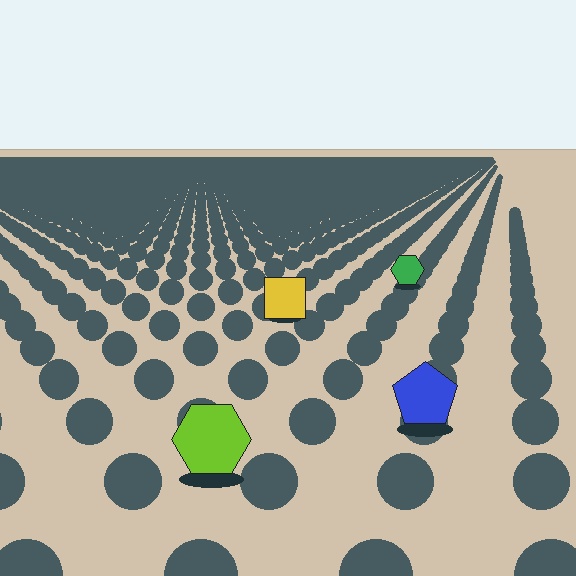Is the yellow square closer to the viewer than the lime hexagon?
No. The lime hexagon is closer — you can tell from the texture gradient: the ground texture is coarser near it.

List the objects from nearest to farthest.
From nearest to farthest: the lime hexagon, the blue pentagon, the yellow square, the green hexagon.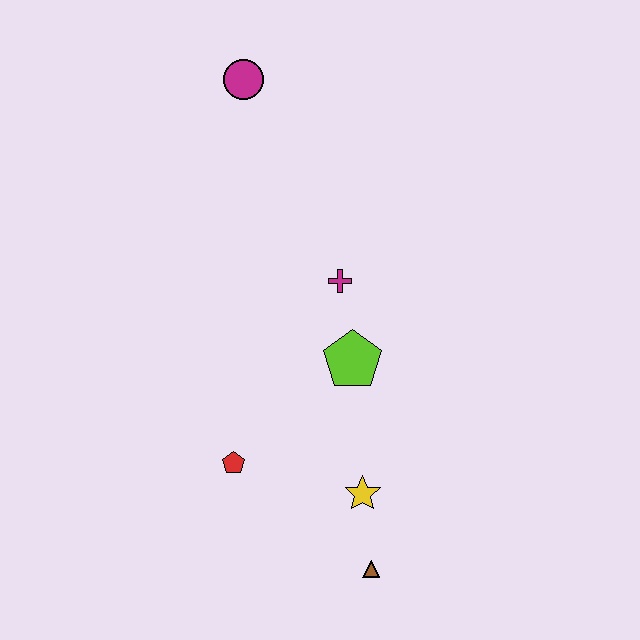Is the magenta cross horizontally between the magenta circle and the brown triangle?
Yes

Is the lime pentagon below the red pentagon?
No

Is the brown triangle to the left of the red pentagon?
No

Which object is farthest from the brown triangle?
The magenta circle is farthest from the brown triangle.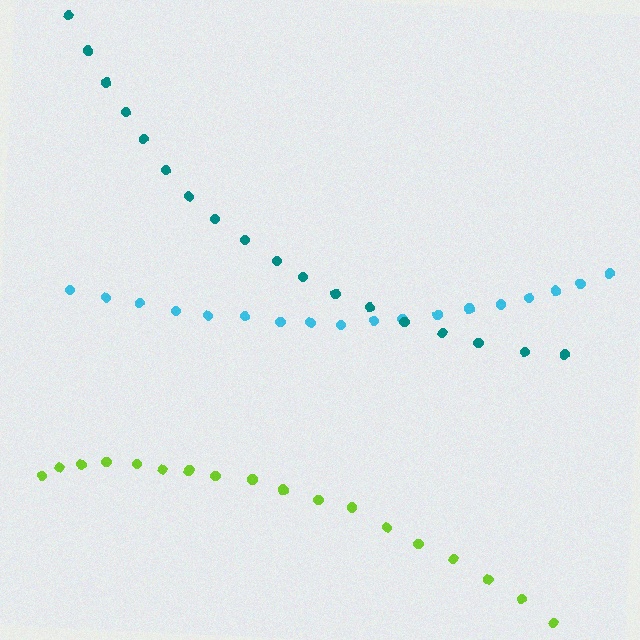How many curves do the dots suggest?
There are 3 distinct paths.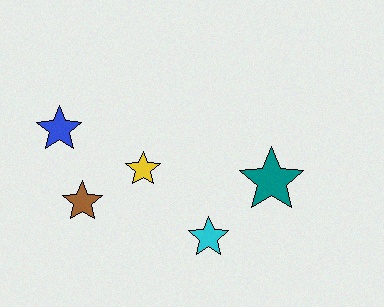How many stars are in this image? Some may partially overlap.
There are 5 stars.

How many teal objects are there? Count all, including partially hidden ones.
There is 1 teal object.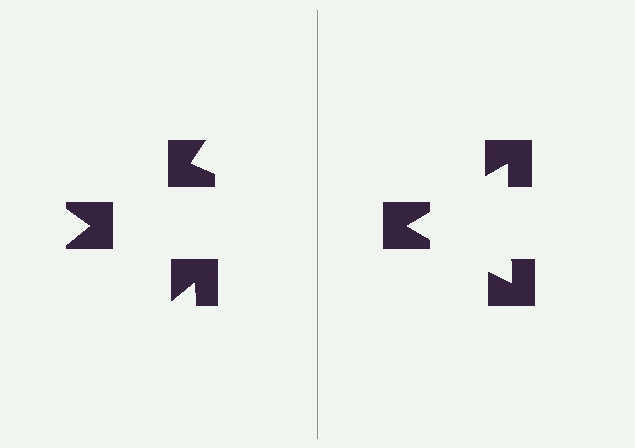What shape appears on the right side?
An illusory triangle.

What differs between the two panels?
The notched squares are positioned identically on both sides; only the wedge orientations differ. On the right they align to a triangle; on the left they are misaligned.